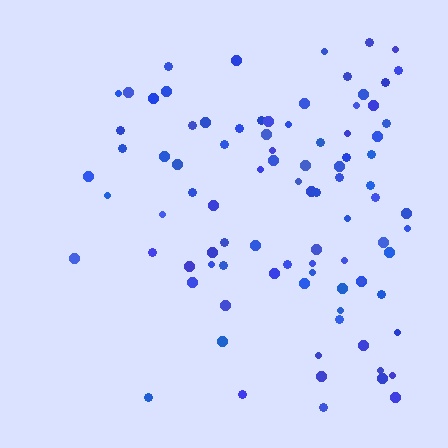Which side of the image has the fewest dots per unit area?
The left.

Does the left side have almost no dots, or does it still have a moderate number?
Still a moderate number, just noticeably fewer than the right.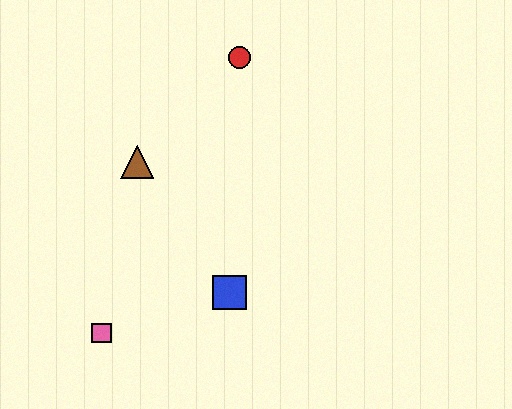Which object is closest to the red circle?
The brown triangle is closest to the red circle.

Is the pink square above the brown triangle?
No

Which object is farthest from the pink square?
The red circle is farthest from the pink square.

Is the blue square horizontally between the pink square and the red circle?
Yes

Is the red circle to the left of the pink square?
No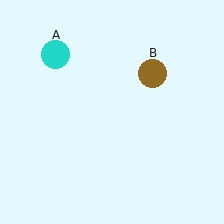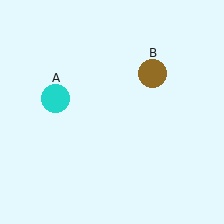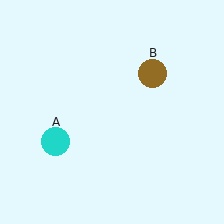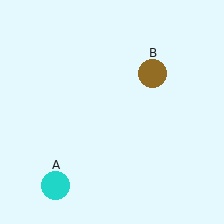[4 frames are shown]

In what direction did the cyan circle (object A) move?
The cyan circle (object A) moved down.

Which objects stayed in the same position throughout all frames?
Brown circle (object B) remained stationary.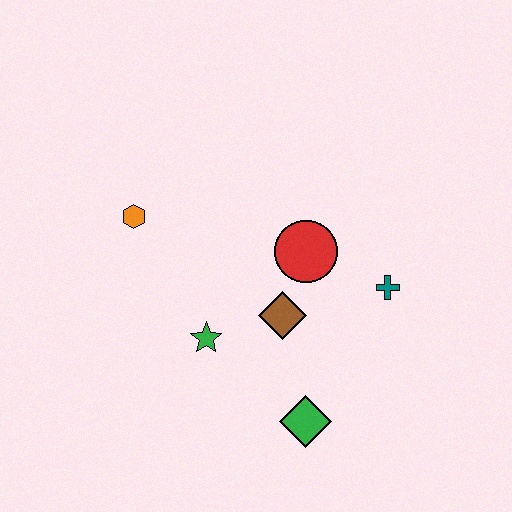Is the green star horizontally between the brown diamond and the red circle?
No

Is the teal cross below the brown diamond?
No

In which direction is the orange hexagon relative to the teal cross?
The orange hexagon is to the left of the teal cross.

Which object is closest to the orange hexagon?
The green star is closest to the orange hexagon.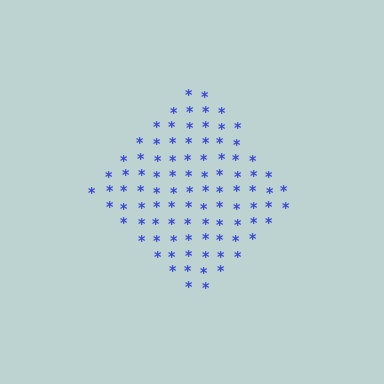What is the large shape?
The large shape is a diamond.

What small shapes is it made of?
It is made of small asterisks.